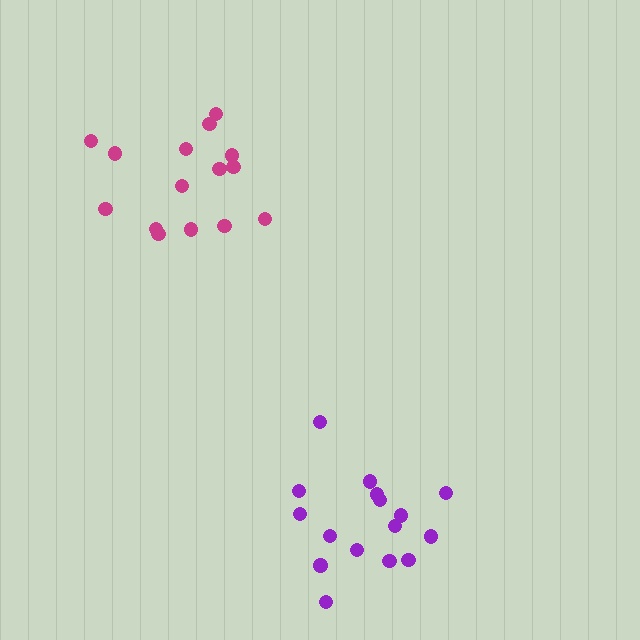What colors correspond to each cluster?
The clusters are colored: magenta, purple.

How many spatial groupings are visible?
There are 2 spatial groupings.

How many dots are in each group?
Group 1: 15 dots, Group 2: 16 dots (31 total).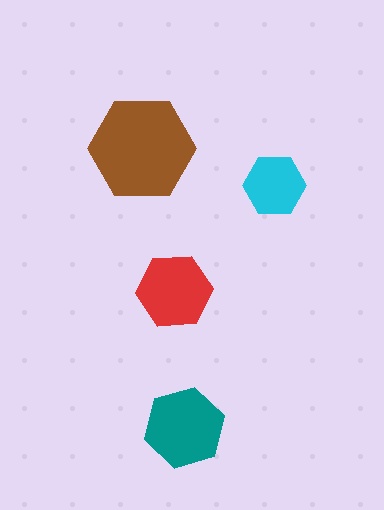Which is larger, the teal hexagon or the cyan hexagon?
The teal one.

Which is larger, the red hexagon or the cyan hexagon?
The red one.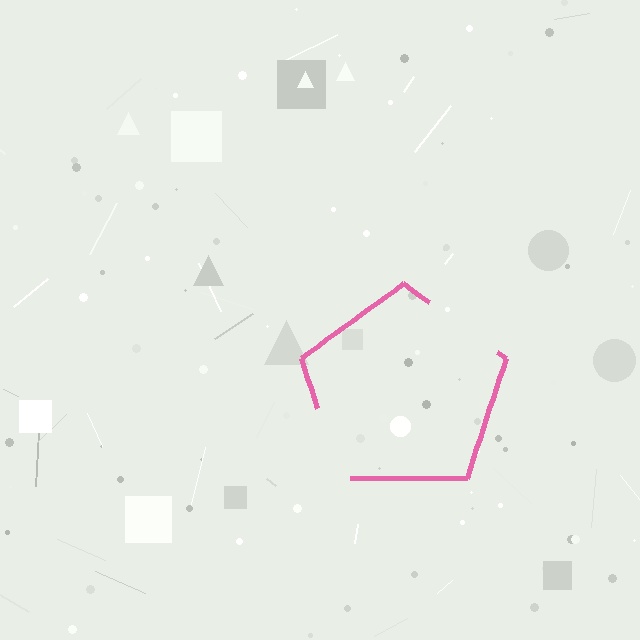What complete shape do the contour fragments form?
The contour fragments form a pentagon.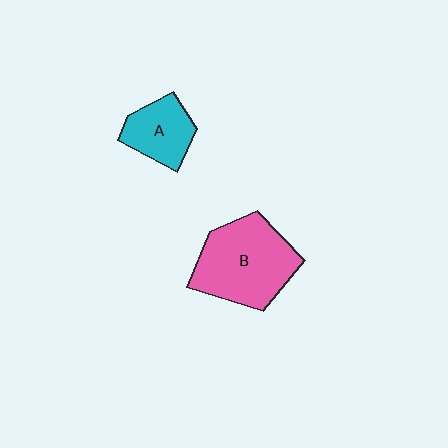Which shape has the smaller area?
Shape A (cyan).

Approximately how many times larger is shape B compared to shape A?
Approximately 1.9 times.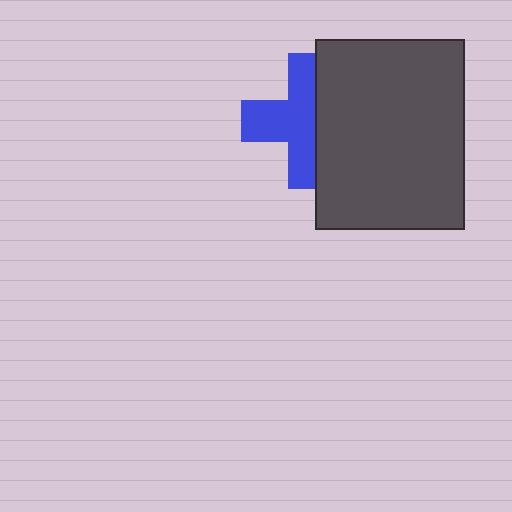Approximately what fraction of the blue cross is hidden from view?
Roughly 40% of the blue cross is hidden behind the dark gray rectangle.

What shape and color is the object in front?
The object in front is a dark gray rectangle.